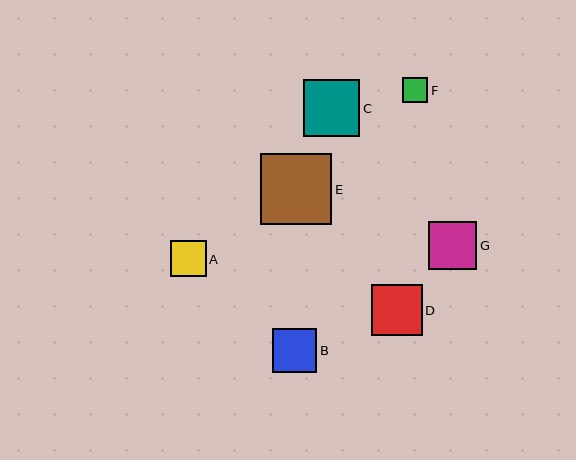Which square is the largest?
Square E is the largest with a size of approximately 71 pixels.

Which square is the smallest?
Square F is the smallest with a size of approximately 25 pixels.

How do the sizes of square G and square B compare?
Square G and square B are approximately the same size.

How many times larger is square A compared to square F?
Square A is approximately 1.4 times the size of square F.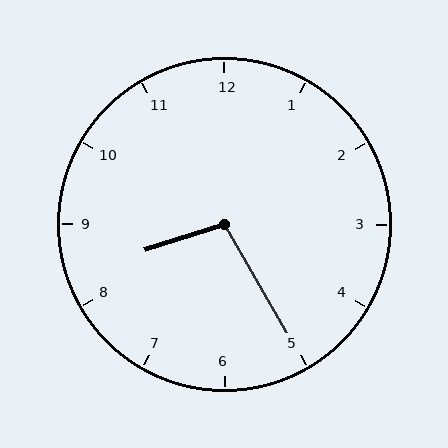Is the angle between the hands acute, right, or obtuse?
It is obtuse.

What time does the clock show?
8:25.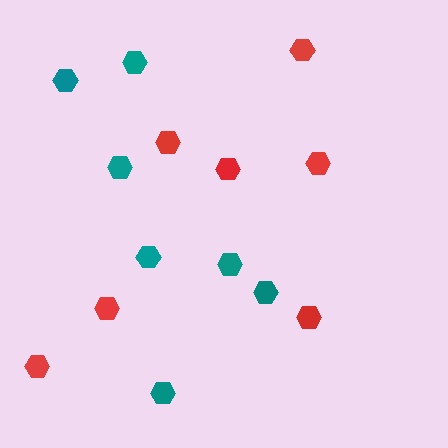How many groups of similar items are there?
There are 2 groups: one group of teal hexagons (7) and one group of red hexagons (7).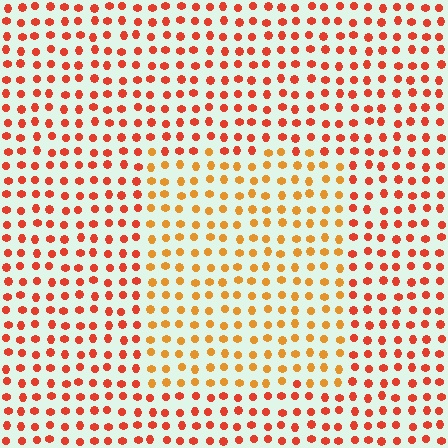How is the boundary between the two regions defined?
The boundary is defined purely by a slight shift in hue (about 29 degrees). Spacing, size, and orientation are identical on both sides.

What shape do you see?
I see a rectangle.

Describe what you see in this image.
The image is filled with small red elements in a uniform arrangement. A rectangle-shaped region is visible where the elements are tinted to a slightly different hue, forming a subtle color boundary.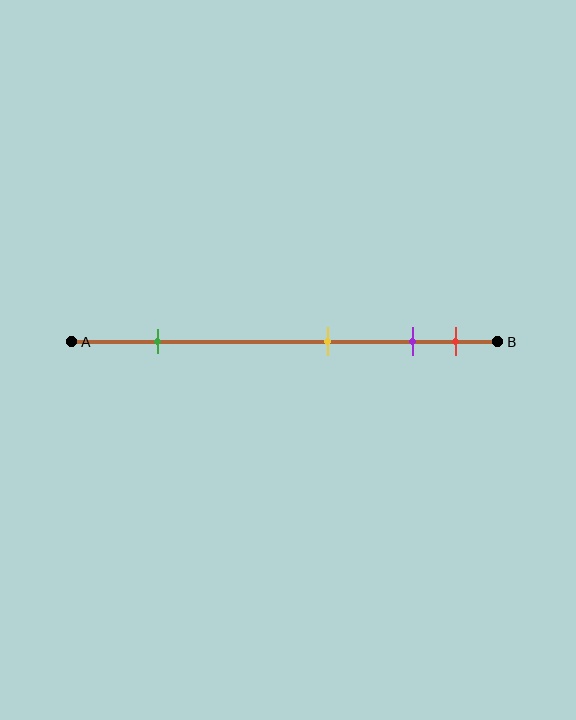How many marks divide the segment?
There are 4 marks dividing the segment.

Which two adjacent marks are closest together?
The purple and red marks are the closest adjacent pair.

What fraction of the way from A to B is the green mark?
The green mark is approximately 20% (0.2) of the way from A to B.